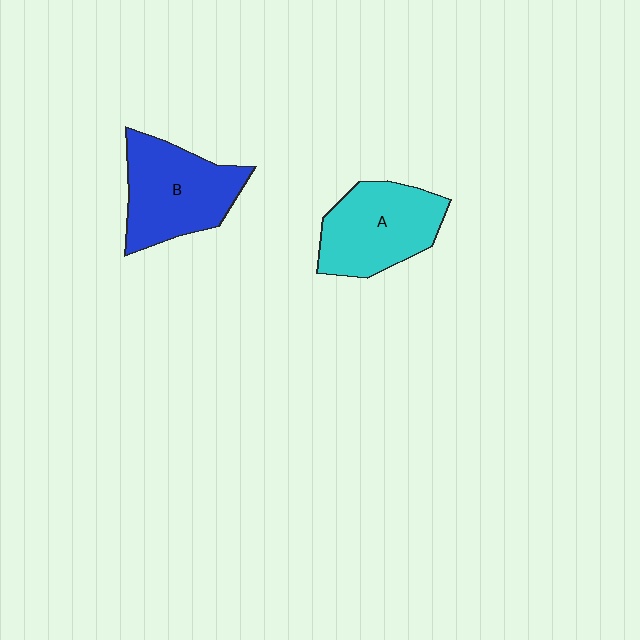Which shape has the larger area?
Shape B (blue).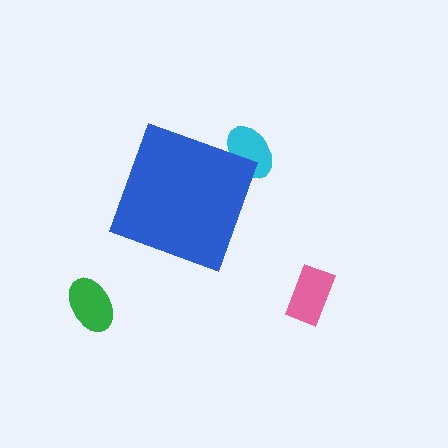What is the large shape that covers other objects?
A blue diamond.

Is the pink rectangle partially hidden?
No, the pink rectangle is fully visible.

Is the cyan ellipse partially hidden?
Yes, the cyan ellipse is partially hidden behind the blue diamond.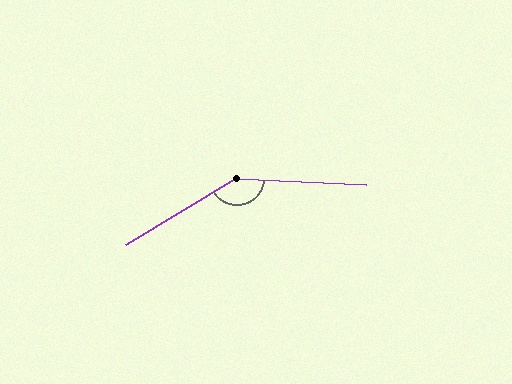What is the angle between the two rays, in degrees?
Approximately 146 degrees.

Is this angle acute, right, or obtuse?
It is obtuse.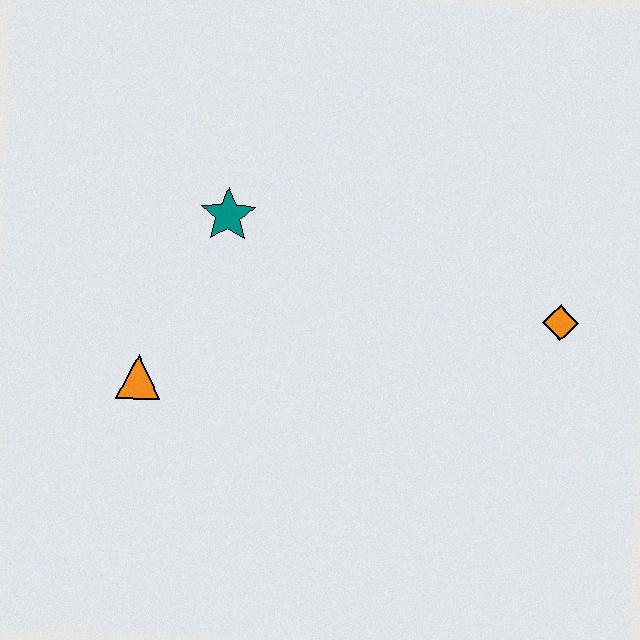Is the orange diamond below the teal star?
Yes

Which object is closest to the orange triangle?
The teal star is closest to the orange triangle.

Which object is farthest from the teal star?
The orange diamond is farthest from the teal star.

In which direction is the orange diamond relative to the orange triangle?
The orange diamond is to the right of the orange triangle.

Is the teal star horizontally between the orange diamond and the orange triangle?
Yes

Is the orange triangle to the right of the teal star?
No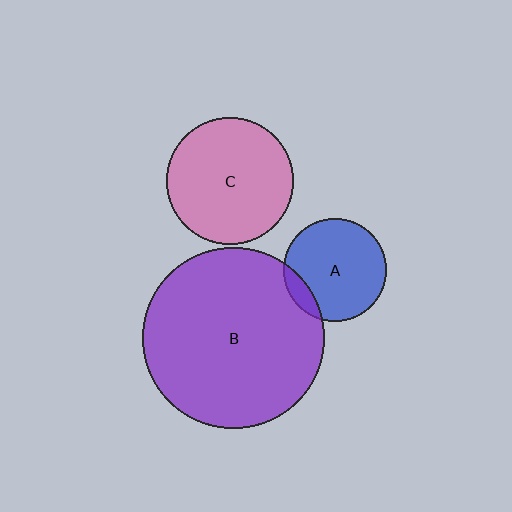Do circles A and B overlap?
Yes.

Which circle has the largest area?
Circle B (purple).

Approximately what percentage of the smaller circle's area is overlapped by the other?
Approximately 10%.